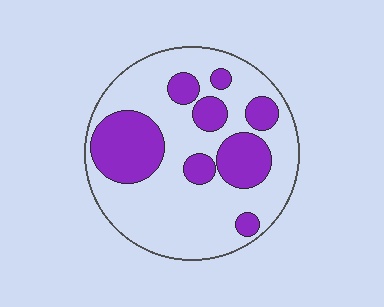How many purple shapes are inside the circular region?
8.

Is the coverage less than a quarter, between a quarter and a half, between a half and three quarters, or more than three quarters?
Between a quarter and a half.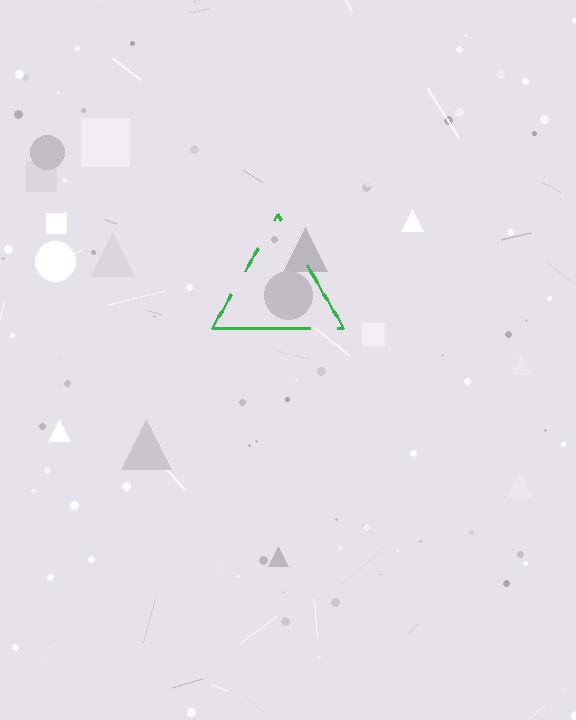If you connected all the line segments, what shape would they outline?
They would outline a triangle.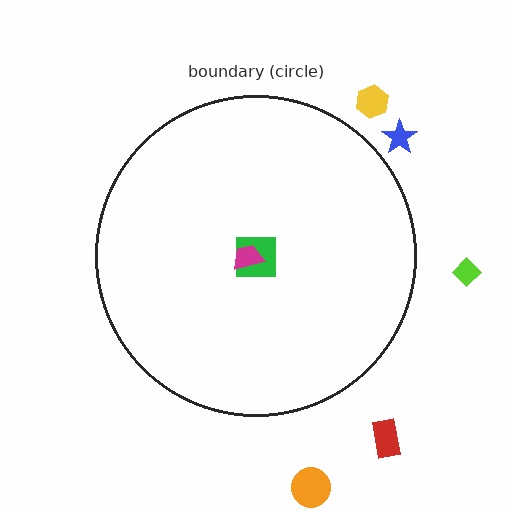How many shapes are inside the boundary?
2 inside, 5 outside.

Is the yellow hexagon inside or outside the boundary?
Outside.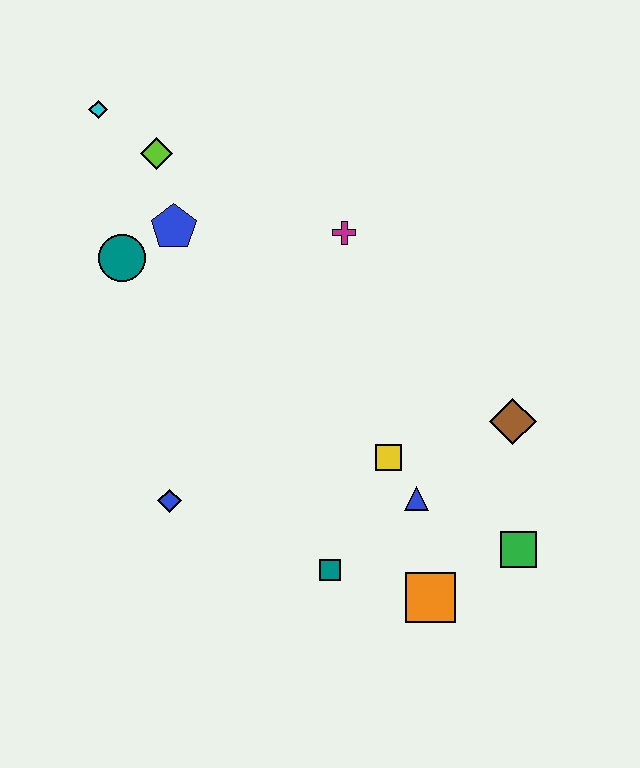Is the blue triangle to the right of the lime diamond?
Yes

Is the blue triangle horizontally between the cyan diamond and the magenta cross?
No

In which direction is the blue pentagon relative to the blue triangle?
The blue pentagon is above the blue triangle.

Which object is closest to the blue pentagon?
The teal circle is closest to the blue pentagon.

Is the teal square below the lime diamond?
Yes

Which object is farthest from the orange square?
The cyan diamond is farthest from the orange square.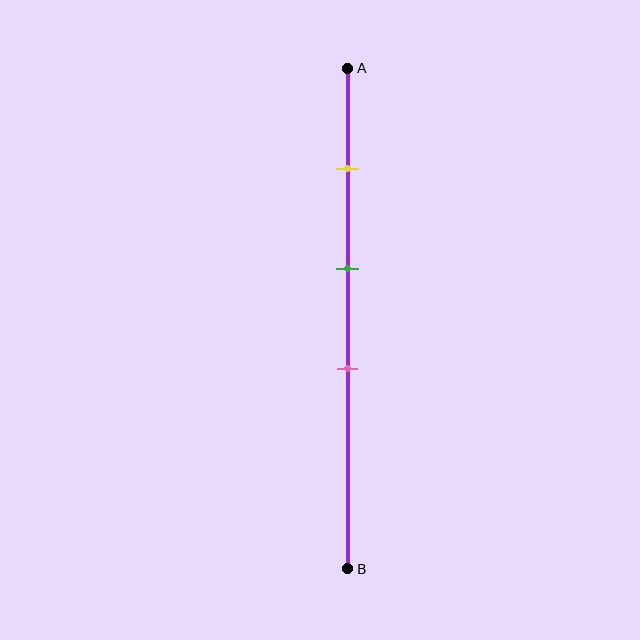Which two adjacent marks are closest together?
The green and pink marks are the closest adjacent pair.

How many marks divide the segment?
There are 3 marks dividing the segment.